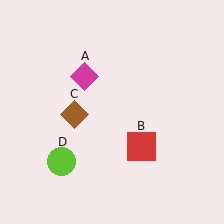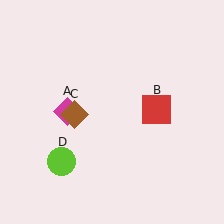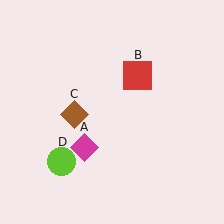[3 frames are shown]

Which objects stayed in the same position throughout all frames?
Brown diamond (object C) and lime circle (object D) remained stationary.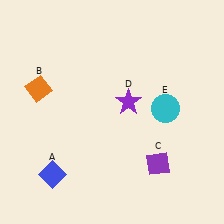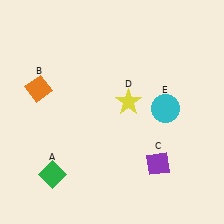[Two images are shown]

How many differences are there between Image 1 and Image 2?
There are 2 differences between the two images.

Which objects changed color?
A changed from blue to green. D changed from purple to yellow.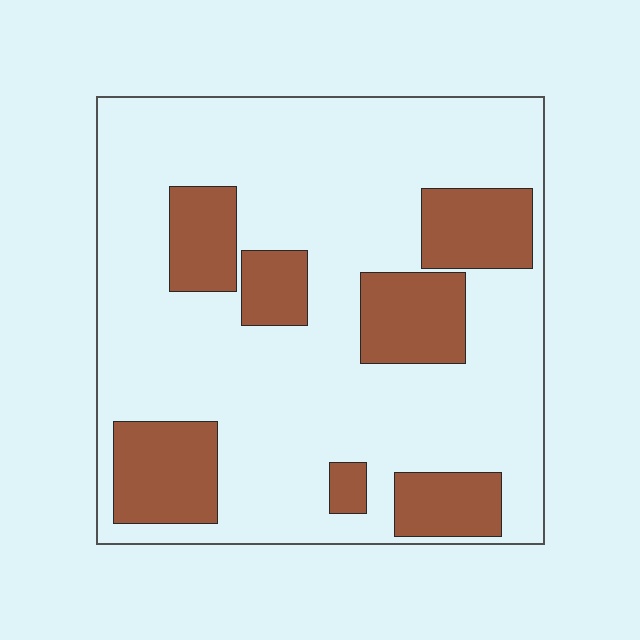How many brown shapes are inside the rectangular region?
7.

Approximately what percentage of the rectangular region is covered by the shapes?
Approximately 25%.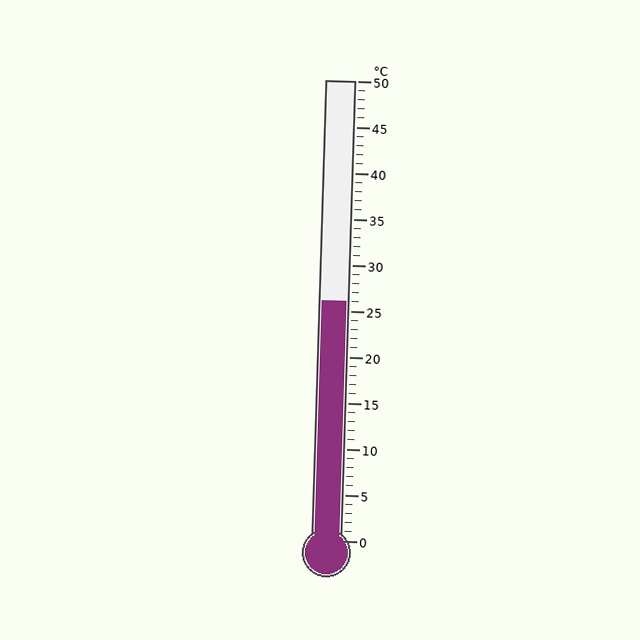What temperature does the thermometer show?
The thermometer shows approximately 26°C.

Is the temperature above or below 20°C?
The temperature is above 20°C.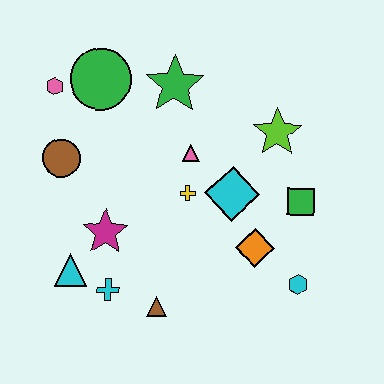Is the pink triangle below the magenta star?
No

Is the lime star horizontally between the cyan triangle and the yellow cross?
No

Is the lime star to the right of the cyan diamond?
Yes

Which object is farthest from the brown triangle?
The pink hexagon is farthest from the brown triangle.